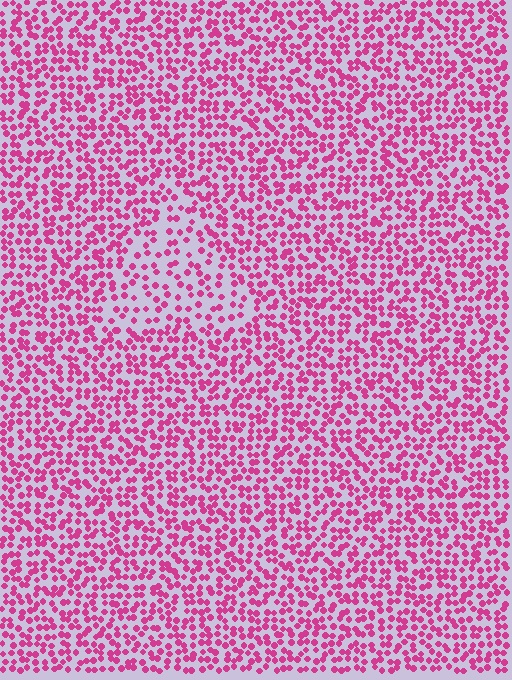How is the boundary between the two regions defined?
The boundary is defined by a change in element density (approximately 1.7x ratio). All elements are the same color, size, and shape.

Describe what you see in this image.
The image contains small magenta elements arranged at two different densities. A triangle-shaped region is visible where the elements are less densely packed than the surrounding area.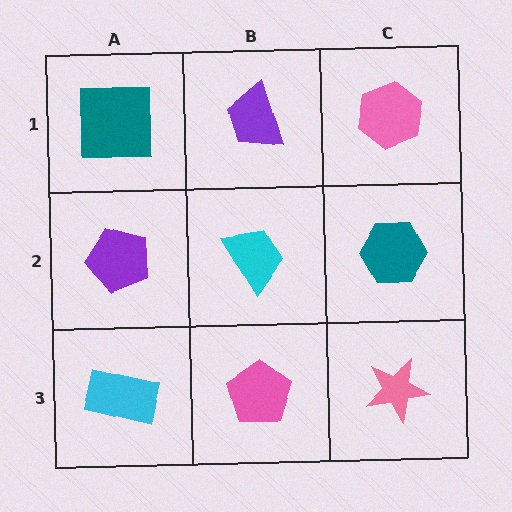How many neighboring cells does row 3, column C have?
2.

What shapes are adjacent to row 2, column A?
A teal square (row 1, column A), a cyan rectangle (row 3, column A), a cyan trapezoid (row 2, column B).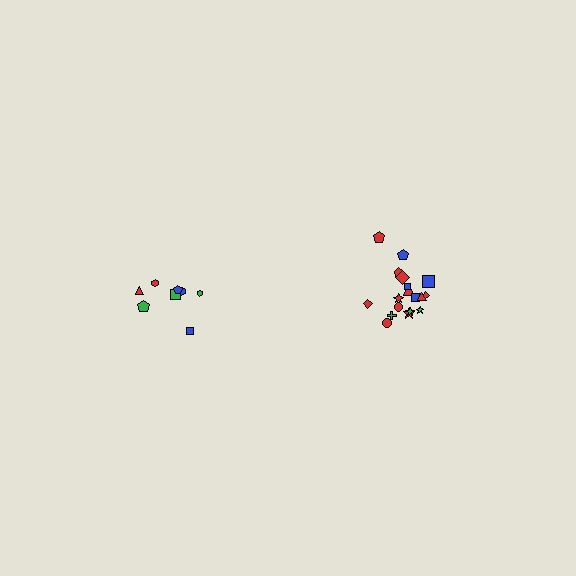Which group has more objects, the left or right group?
The right group.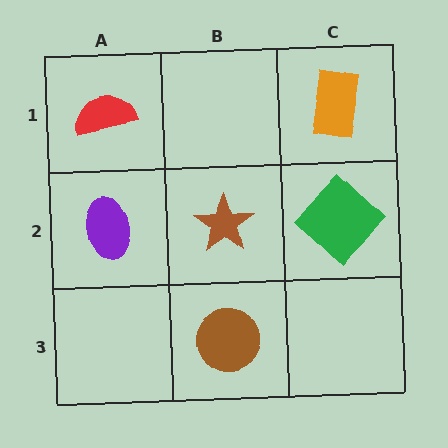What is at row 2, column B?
A brown star.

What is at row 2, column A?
A purple ellipse.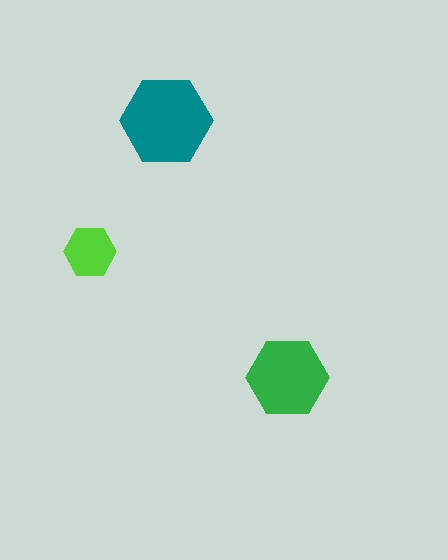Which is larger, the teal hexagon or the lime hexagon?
The teal one.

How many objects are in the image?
There are 3 objects in the image.